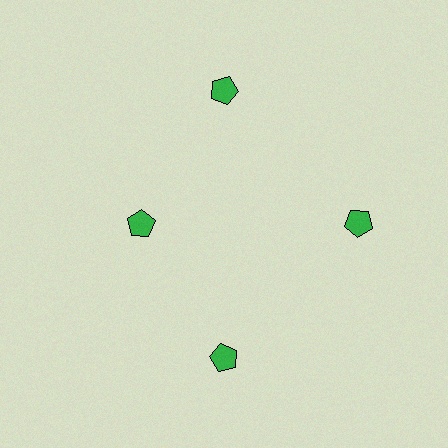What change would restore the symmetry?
The symmetry would be restored by moving it outward, back onto the ring so that all 4 pentagons sit at equal angles and equal distance from the center.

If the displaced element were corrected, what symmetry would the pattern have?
It would have 4-fold rotational symmetry — the pattern would map onto itself every 90 degrees.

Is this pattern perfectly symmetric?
No. The 4 green pentagons are arranged in a ring, but one element near the 9 o'clock position is pulled inward toward the center, breaking the 4-fold rotational symmetry.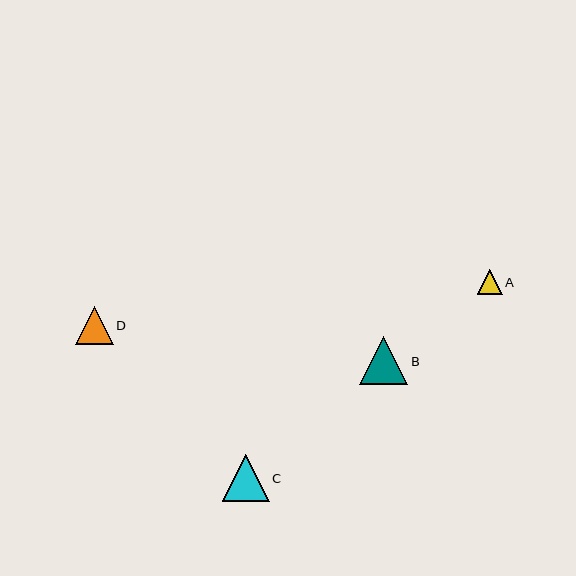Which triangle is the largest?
Triangle B is the largest with a size of approximately 48 pixels.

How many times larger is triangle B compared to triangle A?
Triangle B is approximately 1.9 times the size of triangle A.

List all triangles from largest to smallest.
From largest to smallest: B, C, D, A.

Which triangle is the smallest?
Triangle A is the smallest with a size of approximately 25 pixels.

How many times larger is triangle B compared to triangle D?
Triangle B is approximately 1.3 times the size of triangle D.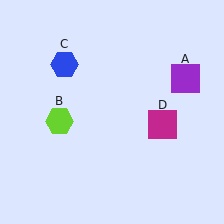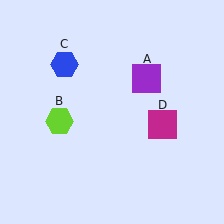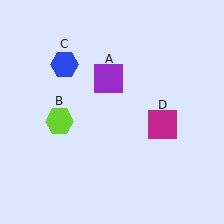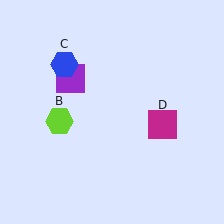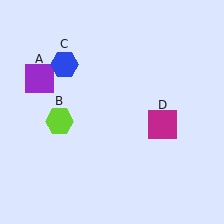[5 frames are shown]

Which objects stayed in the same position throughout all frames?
Lime hexagon (object B) and blue hexagon (object C) and magenta square (object D) remained stationary.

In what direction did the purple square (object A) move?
The purple square (object A) moved left.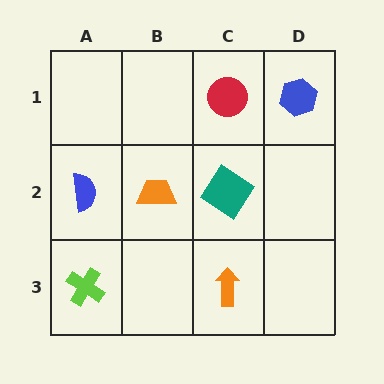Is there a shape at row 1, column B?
No, that cell is empty.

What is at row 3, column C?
An orange arrow.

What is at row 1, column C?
A red circle.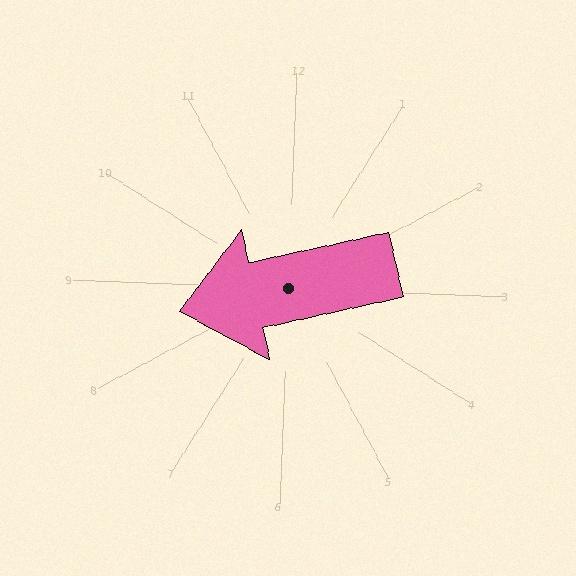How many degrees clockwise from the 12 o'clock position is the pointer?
Approximately 256 degrees.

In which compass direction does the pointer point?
West.